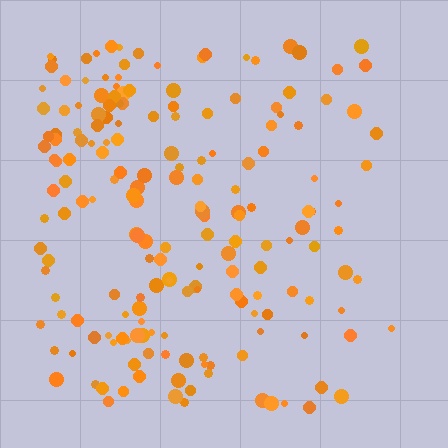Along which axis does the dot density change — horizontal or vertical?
Horizontal.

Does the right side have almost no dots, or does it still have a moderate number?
Still a moderate number, just noticeably fewer than the left.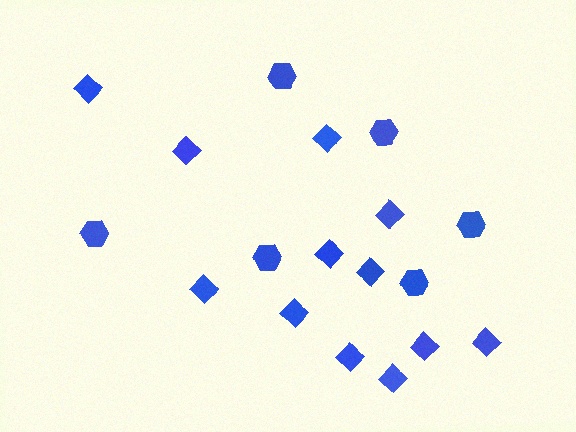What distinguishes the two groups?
There are 2 groups: one group of diamonds (12) and one group of hexagons (6).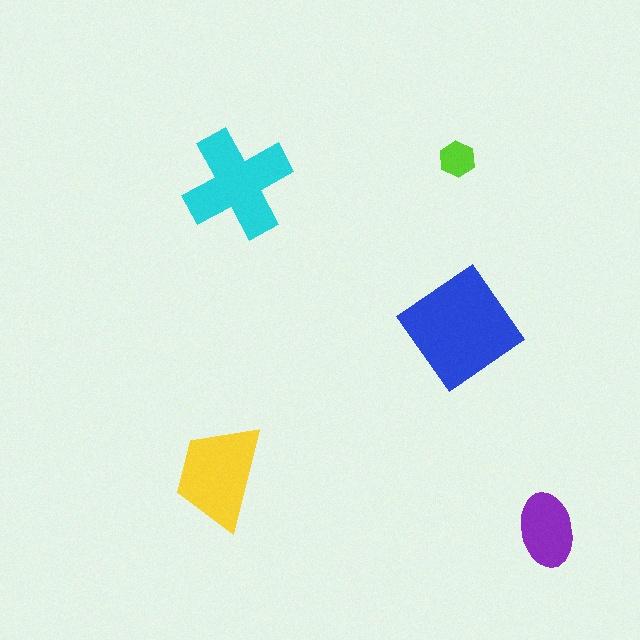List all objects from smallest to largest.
The lime hexagon, the purple ellipse, the yellow trapezoid, the cyan cross, the blue diamond.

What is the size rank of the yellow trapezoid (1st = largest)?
3rd.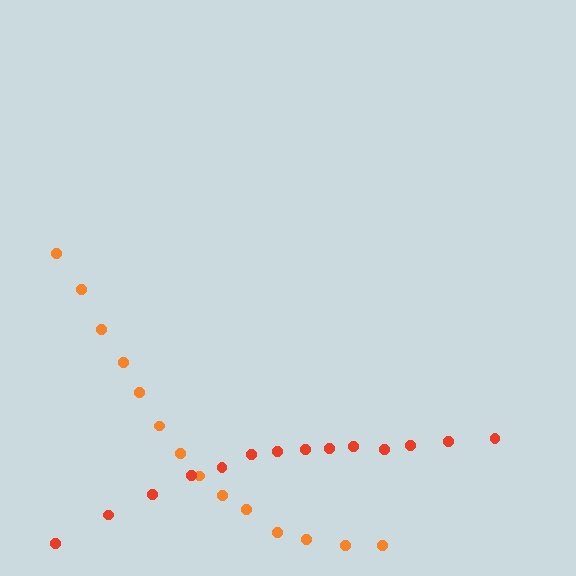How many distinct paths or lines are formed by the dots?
There are 2 distinct paths.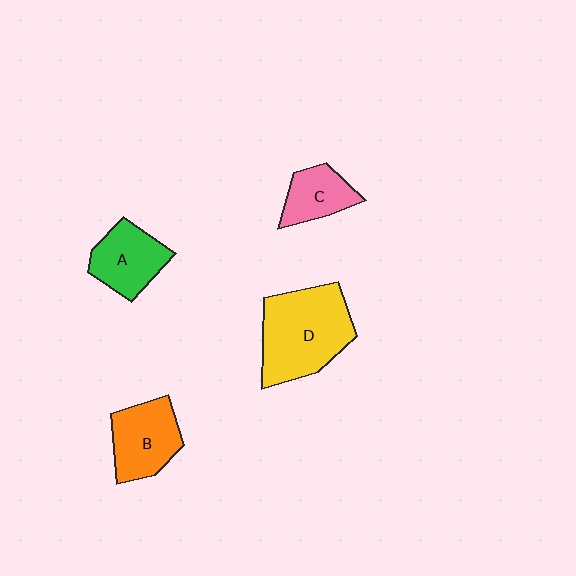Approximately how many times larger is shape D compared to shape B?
Approximately 1.6 times.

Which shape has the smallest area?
Shape C (pink).